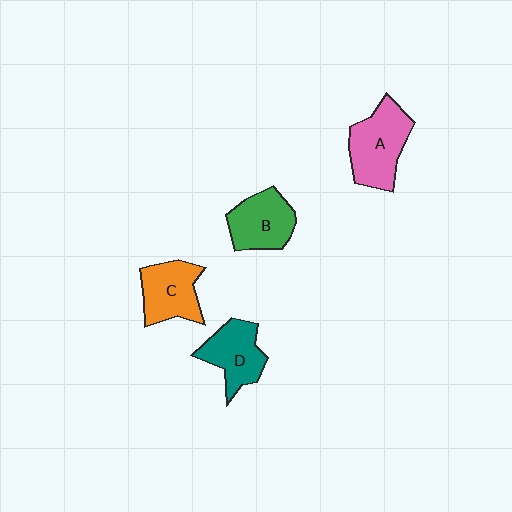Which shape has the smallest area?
Shape D (teal).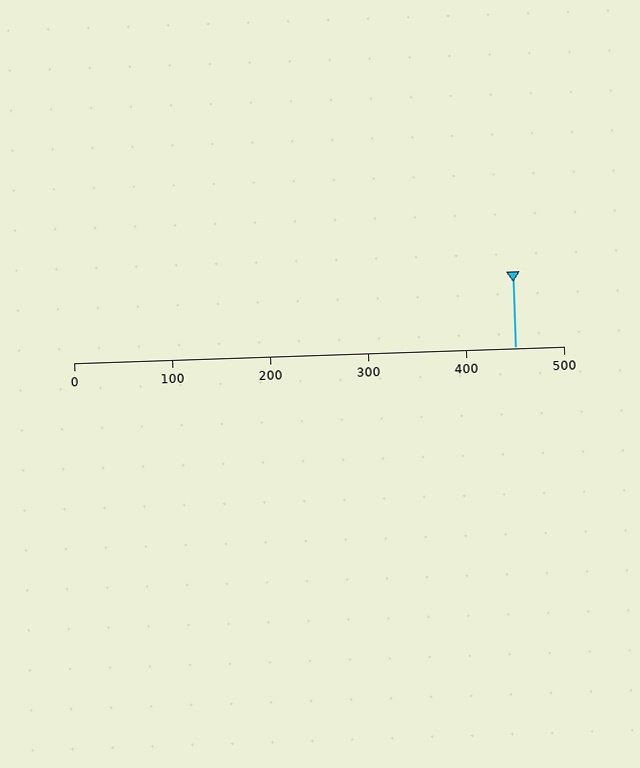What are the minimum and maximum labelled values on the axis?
The axis runs from 0 to 500.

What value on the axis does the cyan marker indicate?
The marker indicates approximately 450.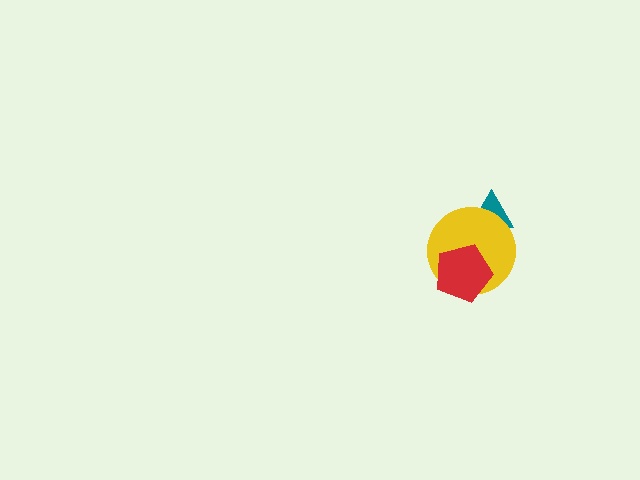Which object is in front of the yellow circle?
The red pentagon is in front of the yellow circle.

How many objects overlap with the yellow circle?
2 objects overlap with the yellow circle.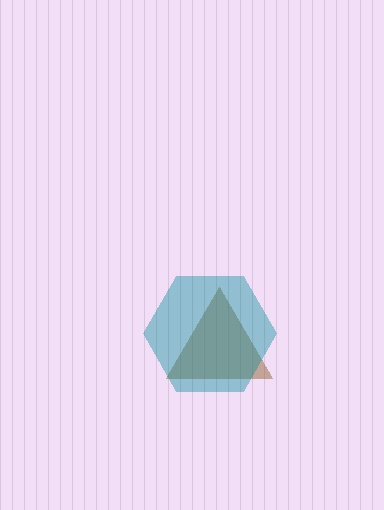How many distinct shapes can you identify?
There are 2 distinct shapes: a brown triangle, a teal hexagon.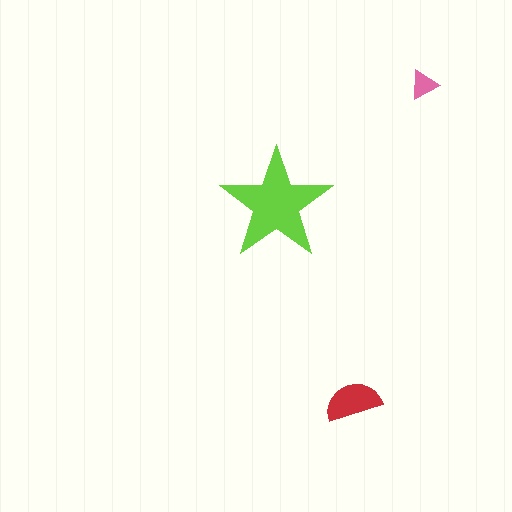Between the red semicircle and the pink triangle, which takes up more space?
The red semicircle.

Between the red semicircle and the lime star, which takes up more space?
The lime star.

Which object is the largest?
The lime star.